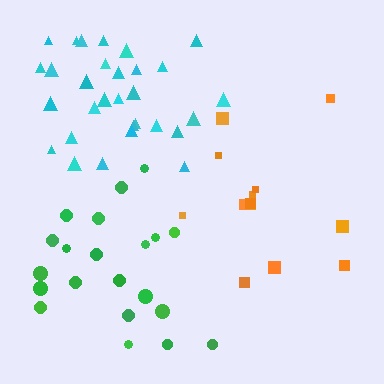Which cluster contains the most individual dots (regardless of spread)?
Cyan (30).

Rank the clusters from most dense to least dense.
cyan, green, orange.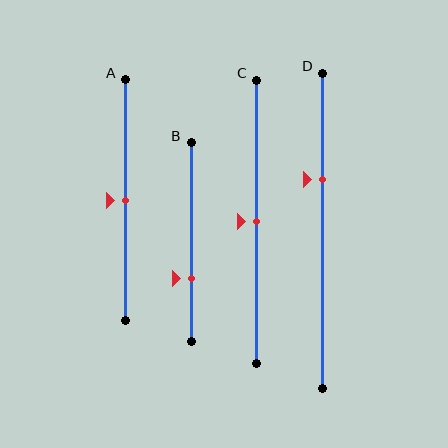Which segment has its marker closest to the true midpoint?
Segment A has its marker closest to the true midpoint.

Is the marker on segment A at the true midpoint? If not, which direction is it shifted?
Yes, the marker on segment A is at the true midpoint.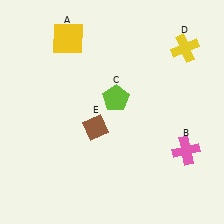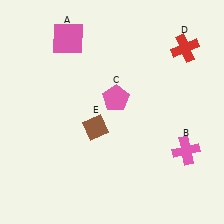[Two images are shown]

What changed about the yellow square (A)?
In Image 1, A is yellow. In Image 2, it changed to pink.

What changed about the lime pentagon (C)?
In Image 1, C is lime. In Image 2, it changed to pink.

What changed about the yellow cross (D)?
In Image 1, D is yellow. In Image 2, it changed to red.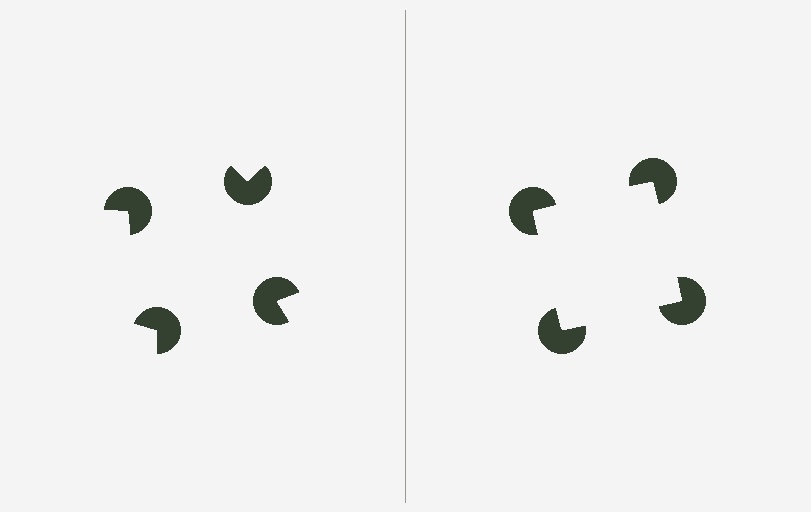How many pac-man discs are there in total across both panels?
8 — 4 on each side.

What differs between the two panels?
The pac-man discs are positioned identically on both sides; only the wedge orientations differ. On the right they align to a square; on the left they are misaligned.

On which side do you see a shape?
An illusory square appears on the right side. On the left side the wedge cuts are rotated, so no coherent shape forms.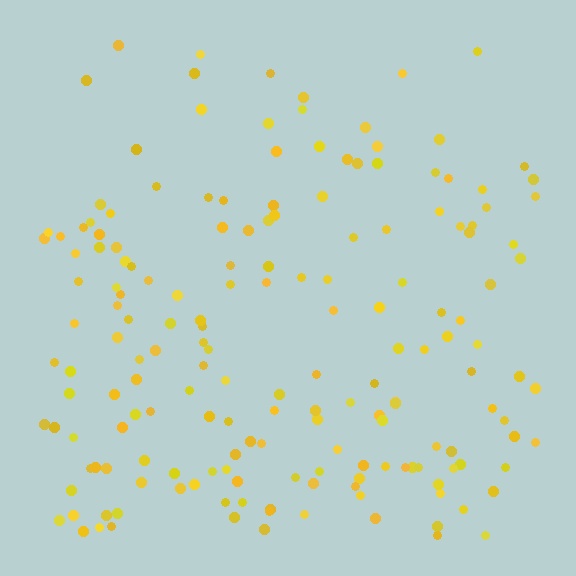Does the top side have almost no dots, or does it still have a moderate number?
Still a moderate number, just noticeably fewer than the bottom.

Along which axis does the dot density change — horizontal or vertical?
Vertical.